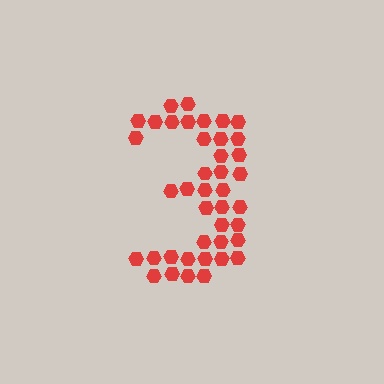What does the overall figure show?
The overall figure shows the digit 3.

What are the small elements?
The small elements are hexagons.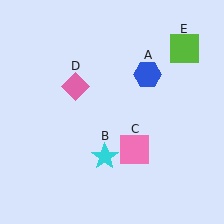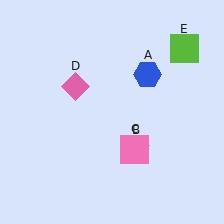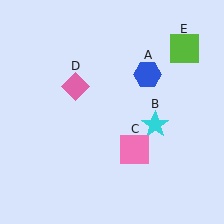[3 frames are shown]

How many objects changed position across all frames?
1 object changed position: cyan star (object B).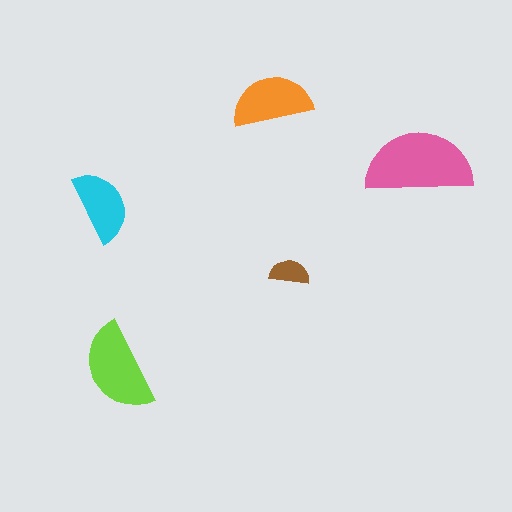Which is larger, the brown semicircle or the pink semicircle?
The pink one.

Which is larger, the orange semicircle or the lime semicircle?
The lime one.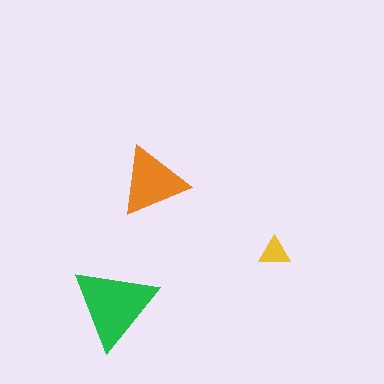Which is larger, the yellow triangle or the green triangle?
The green one.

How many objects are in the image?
There are 3 objects in the image.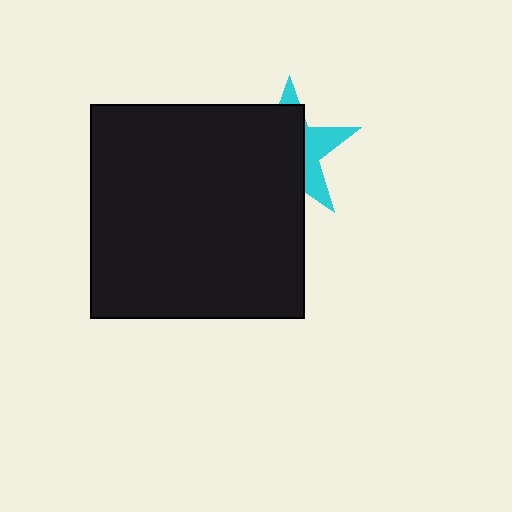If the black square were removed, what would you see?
You would see the complete cyan star.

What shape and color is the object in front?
The object in front is a black square.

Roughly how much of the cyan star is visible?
A small part of it is visible (roughly 33%).